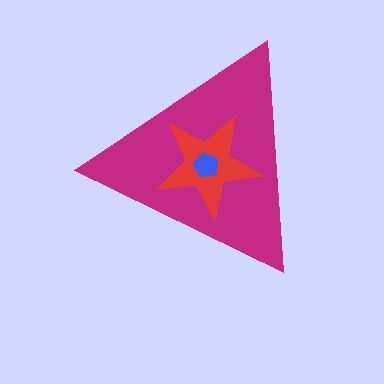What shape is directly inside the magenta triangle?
The red star.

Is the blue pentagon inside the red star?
Yes.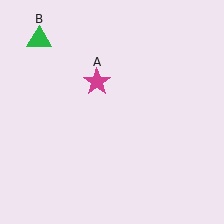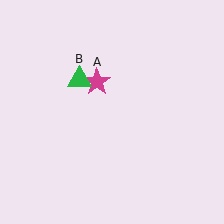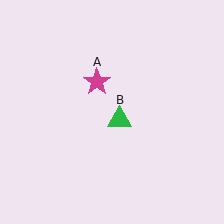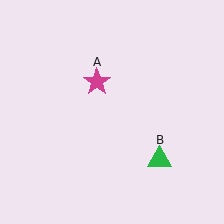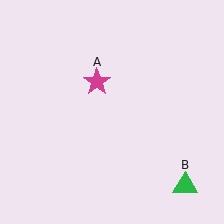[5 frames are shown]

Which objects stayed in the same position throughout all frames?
Magenta star (object A) remained stationary.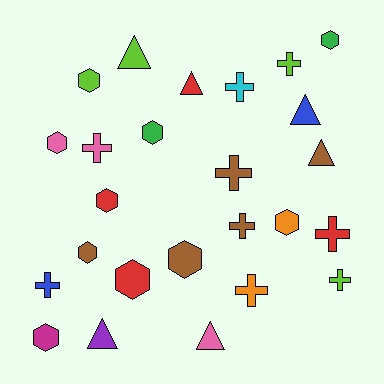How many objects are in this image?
There are 25 objects.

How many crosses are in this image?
There are 9 crosses.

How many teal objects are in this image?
There are no teal objects.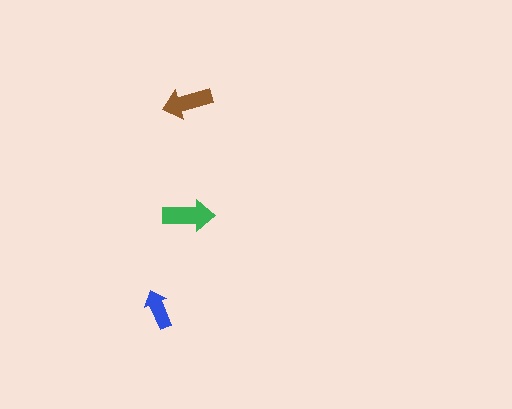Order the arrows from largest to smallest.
the green one, the brown one, the blue one.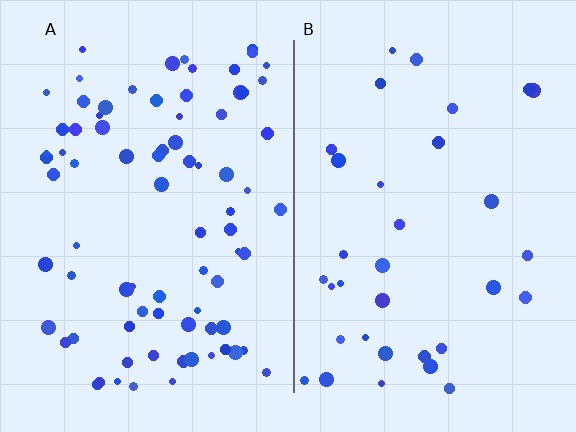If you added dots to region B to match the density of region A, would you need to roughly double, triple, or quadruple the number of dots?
Approximately double.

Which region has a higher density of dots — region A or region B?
A (the left).